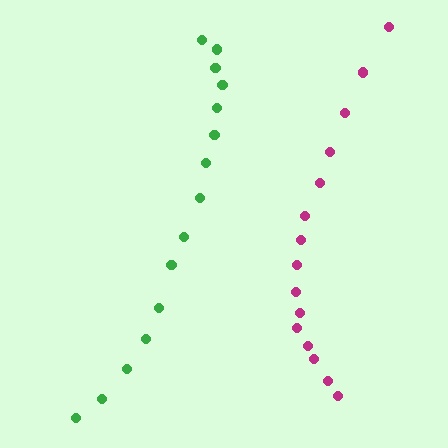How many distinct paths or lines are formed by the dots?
There are 2 distinct paths.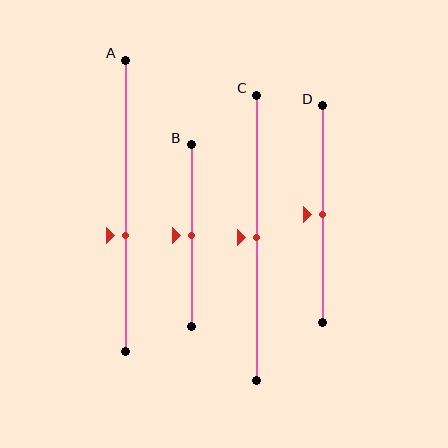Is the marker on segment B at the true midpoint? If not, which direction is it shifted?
Yes, the marker on segment B is at the true midpoint.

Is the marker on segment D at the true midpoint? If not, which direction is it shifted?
Yes, the marker on segment D is at the true midpoint.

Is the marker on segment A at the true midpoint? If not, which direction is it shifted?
No, the marker on segment A is shifted downward by about 10% of the segment length.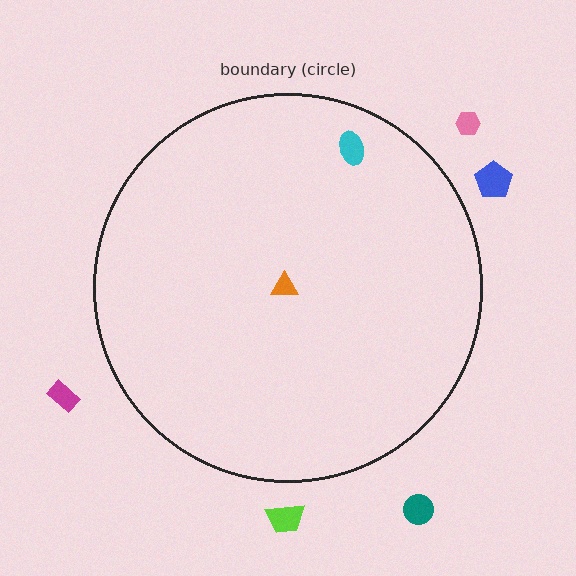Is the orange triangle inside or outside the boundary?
Inside.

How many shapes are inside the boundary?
2 inside, 5 outside.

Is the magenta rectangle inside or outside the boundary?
Outside.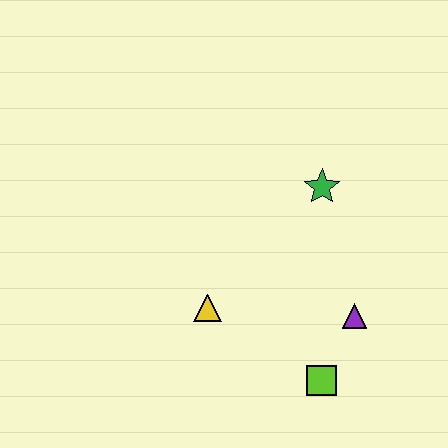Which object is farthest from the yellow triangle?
The green star is farthest from the yellow triangle.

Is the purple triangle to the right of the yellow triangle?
Yes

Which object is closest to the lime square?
The purple triangle is closest to the lime square.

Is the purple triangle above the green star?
No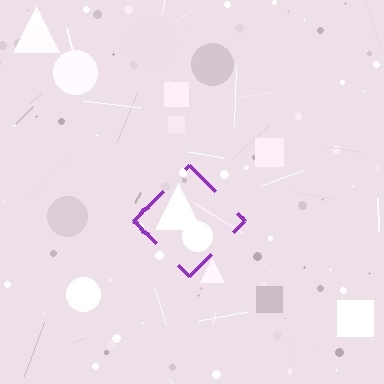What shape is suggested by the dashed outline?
The dashed outline suggests a diamond.